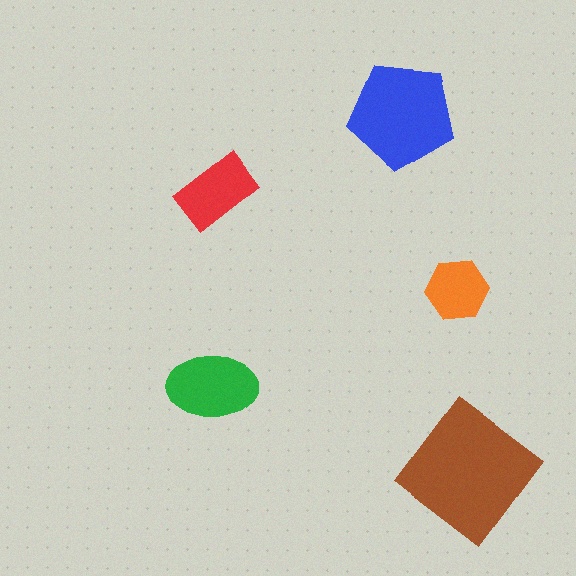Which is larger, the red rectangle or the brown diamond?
The brown diamond.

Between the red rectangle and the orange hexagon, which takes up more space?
The red rectangle.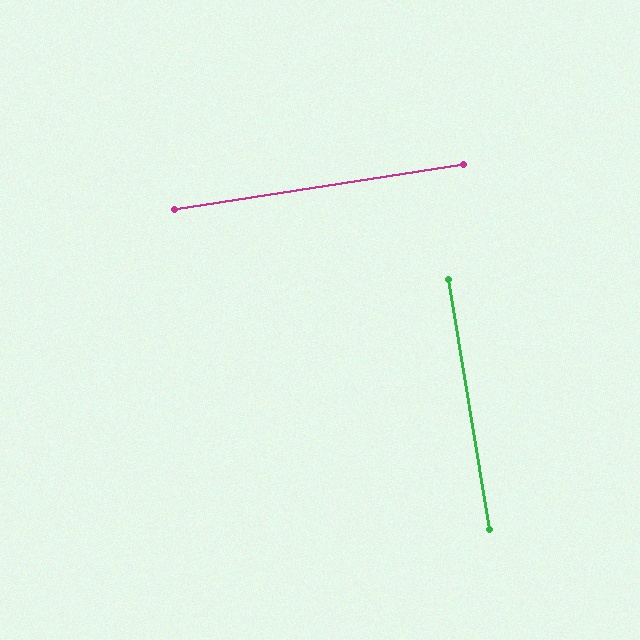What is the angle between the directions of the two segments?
Approximately 90 degrees.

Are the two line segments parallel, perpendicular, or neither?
Perpendicular — they meet at approximately 90°.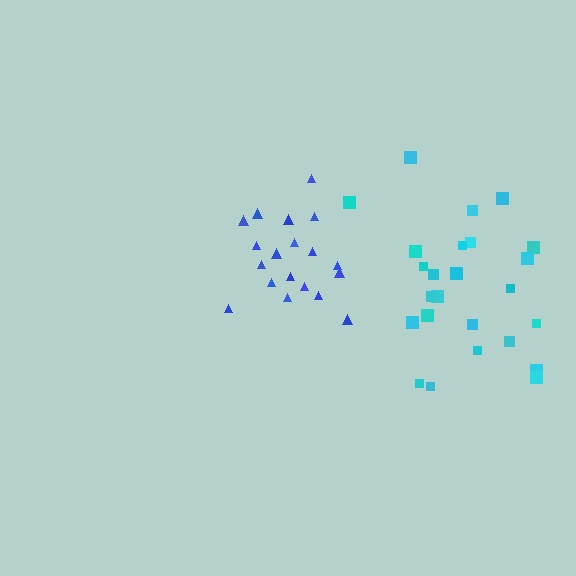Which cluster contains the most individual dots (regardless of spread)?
Cyan (25).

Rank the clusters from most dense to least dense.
blue, cyan.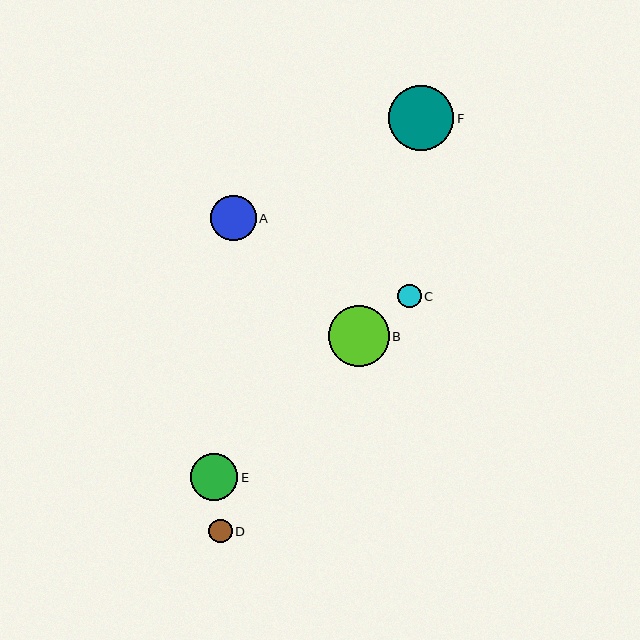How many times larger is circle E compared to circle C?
Circle E is approximately 2.0 times the size of circle C.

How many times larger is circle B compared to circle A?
Circle B is approximately 1.3 times the size of circle A.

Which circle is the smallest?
Circle C is the smallest with a size of approximately 23 pixels.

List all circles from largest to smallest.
From largest to smallest: F, B, E, A, D, C.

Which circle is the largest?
Circle F is the largest with a size of approximately 65 pixels.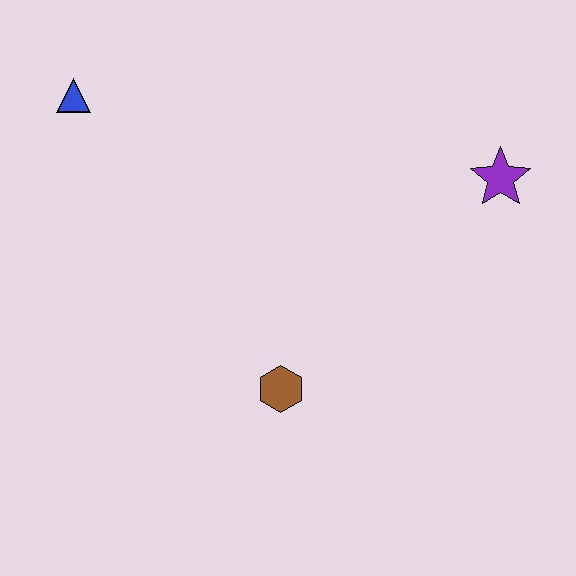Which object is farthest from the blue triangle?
The purple star is farthest from the blue triangle.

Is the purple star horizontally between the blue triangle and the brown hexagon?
No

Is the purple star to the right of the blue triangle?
Yes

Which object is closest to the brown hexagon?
The purple star is closest to the brown hexagon.